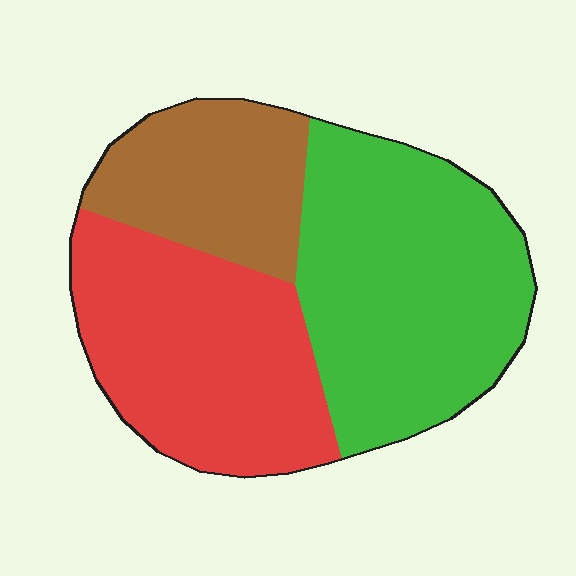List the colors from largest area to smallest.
From largest to smallest: green, red, brown.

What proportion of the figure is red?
Red covers around 35% of the figure.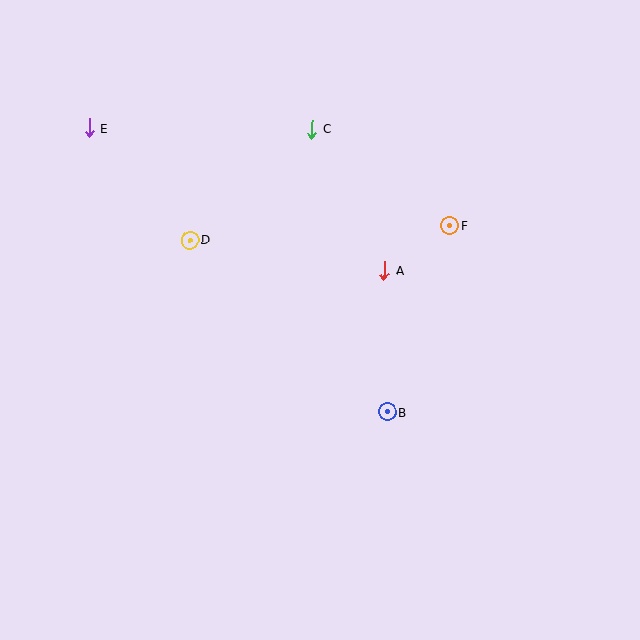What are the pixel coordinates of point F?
Point F is at (450, 226).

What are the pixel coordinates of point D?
Point D is at (190, 240).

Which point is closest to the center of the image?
Point A at (385, 271) is closest to the center.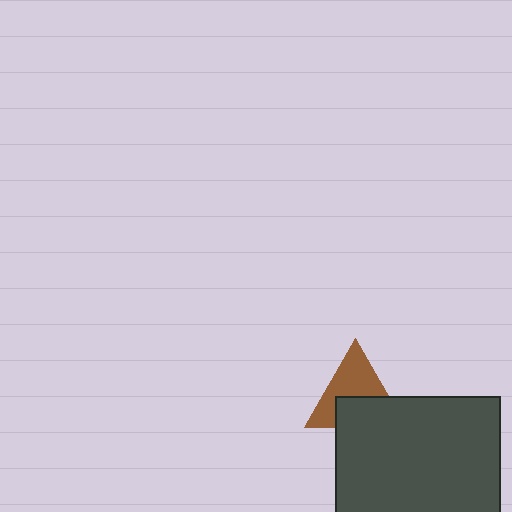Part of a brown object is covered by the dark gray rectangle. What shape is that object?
It is a triangle.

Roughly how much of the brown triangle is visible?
About half of it is visible (roughly 57%).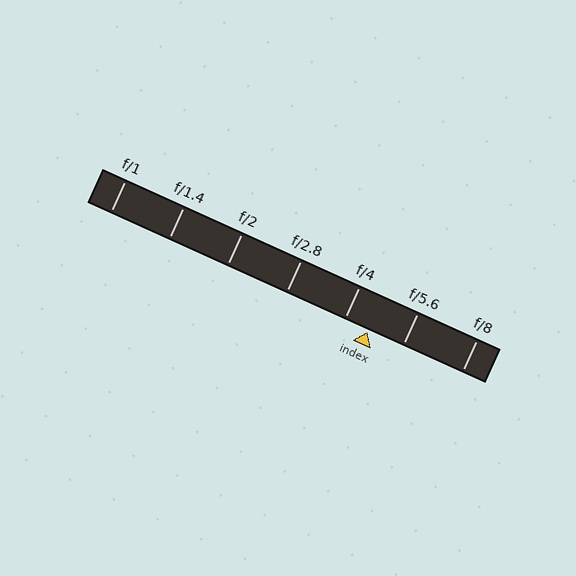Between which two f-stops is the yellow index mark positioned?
The index mark is between f/4 and f/5.6.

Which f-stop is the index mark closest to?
The index mark is closest to f/4.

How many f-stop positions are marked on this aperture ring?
There are 7 f-stop positions marked.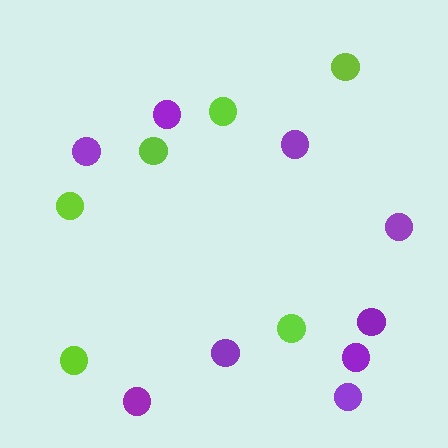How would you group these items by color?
There are 2 groups: one group of purple circles (9) and one group of lime circles (6).